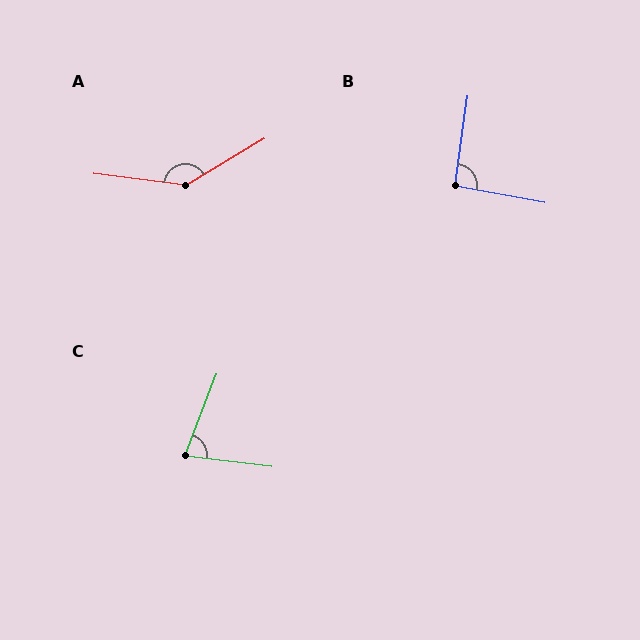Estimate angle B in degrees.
Approximately 93 degrees.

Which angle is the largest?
A, at approximately 142 degrees.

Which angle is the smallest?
C, at approximately 76 degrees.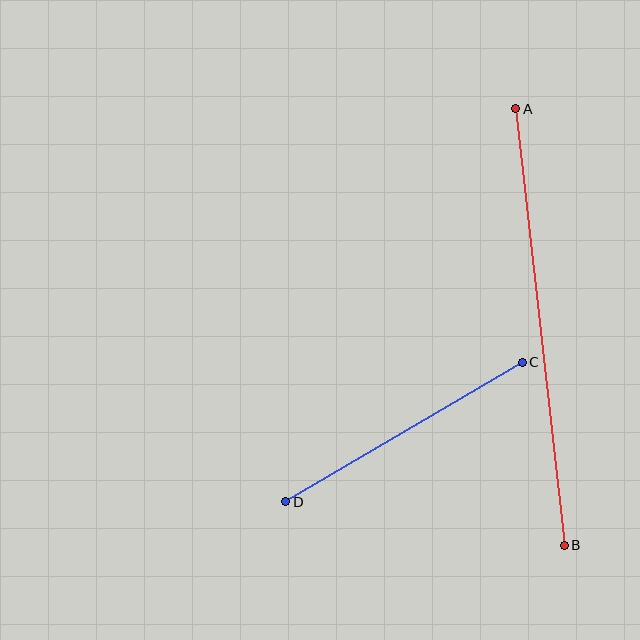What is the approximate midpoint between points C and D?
The midpoint is at approximately (404, 432) pixels.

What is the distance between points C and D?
The distance is approximately 275 pixels.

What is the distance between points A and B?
The distance is approximately 439 pixels.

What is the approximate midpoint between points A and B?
The midpoint is at approximately (540, 327) pixels.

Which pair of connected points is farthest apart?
Points A and B are farthest apart.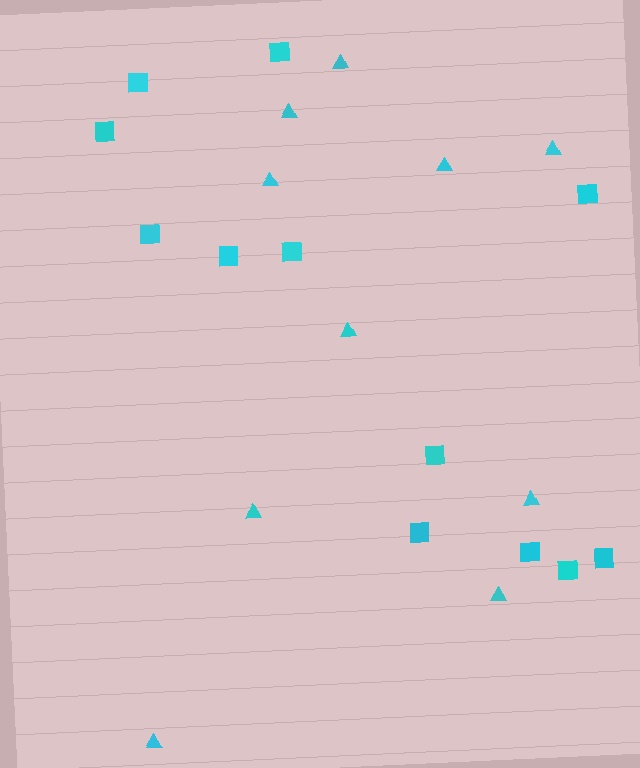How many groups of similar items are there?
There are 2 groups: one group of squares (12) and one group of triangles (10).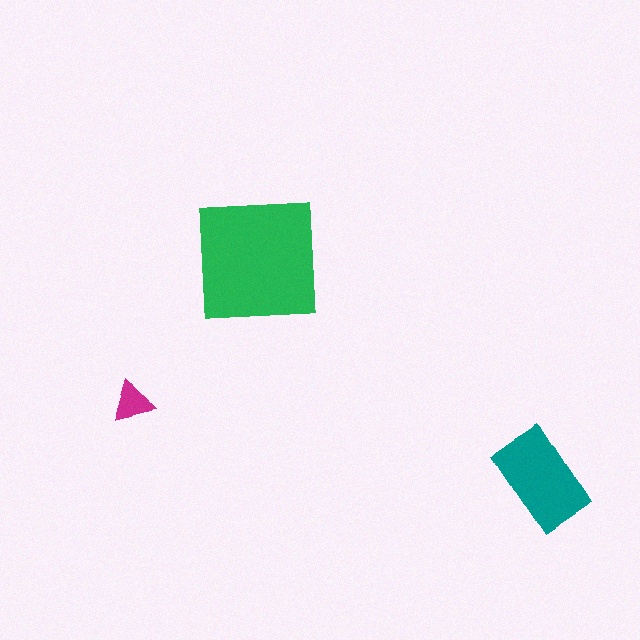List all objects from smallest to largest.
The magenta triangle, the teal rectangle, the green square.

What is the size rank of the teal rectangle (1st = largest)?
2nd.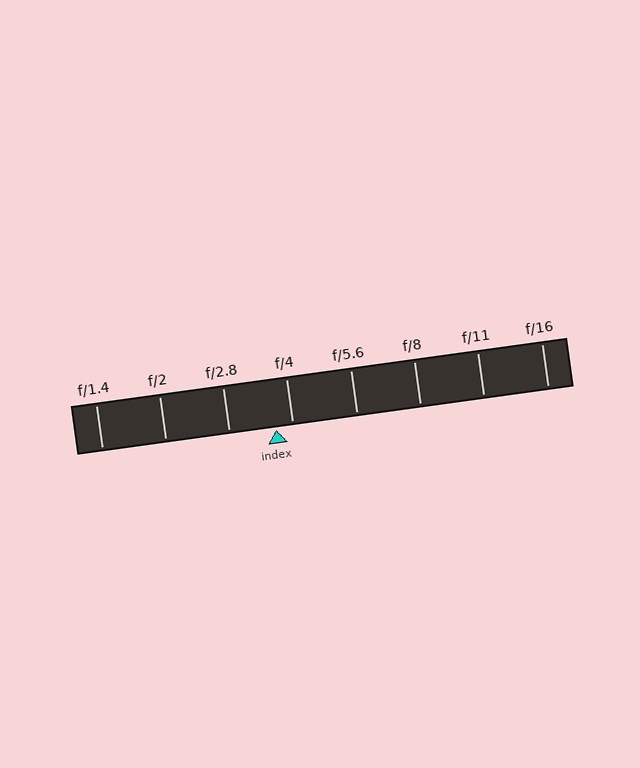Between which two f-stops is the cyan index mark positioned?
The index mark is between f/2.8 and f/4.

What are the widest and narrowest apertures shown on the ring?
The widest aperture shown is f/1.4 and the narrowest is f/16.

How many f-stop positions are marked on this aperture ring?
There are 8 f-stop positions marked.